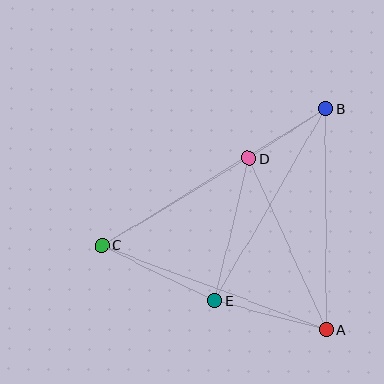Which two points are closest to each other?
Points B and D are closest to each other.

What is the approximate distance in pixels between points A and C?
The distance between A and C is approximately 239 pixels.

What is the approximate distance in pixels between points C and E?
The distance between C and E is approximately 126 pixels.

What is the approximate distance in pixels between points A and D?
The distance between A and D is approximately 188 pixels.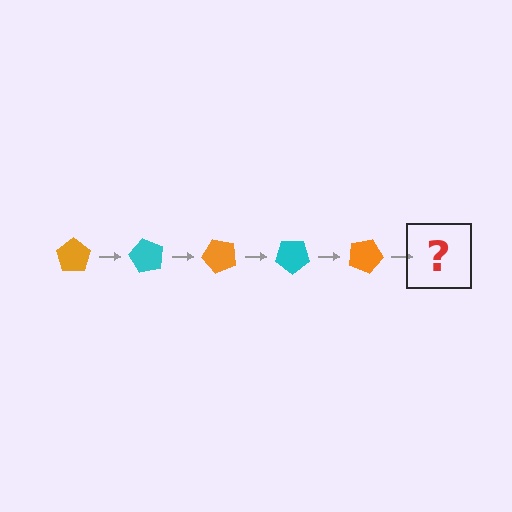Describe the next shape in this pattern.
It should be a cyan pentagon, rotated 300 degrees from the start.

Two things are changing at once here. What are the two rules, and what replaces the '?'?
The two rules are that it rotates 60 degrees each step and the color cycles through orange and cyan. The '?' should be a cyan pentagon, rotated 300 degrees from the start.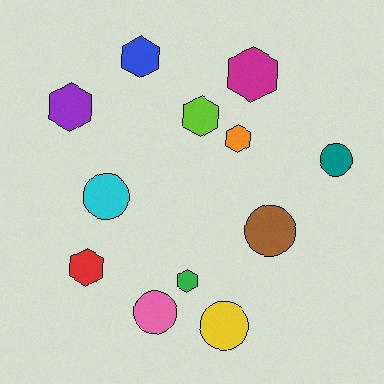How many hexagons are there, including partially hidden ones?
There are 7 hexagons.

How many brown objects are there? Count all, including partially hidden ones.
There is 1 brown object.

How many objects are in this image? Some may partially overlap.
There are 12 objects.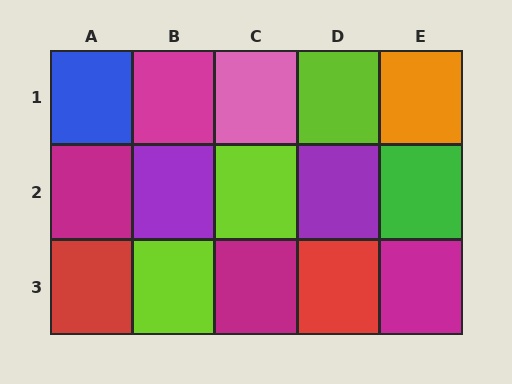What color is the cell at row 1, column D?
Lime.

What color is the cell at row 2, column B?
Purple.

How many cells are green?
1 cell is green.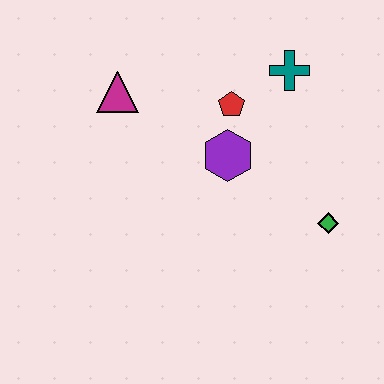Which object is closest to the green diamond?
The purple hexagon is closest to the green diamond.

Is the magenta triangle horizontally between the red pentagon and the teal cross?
No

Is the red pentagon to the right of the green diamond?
No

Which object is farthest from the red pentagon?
The green diamond is farthest from the red pentagon.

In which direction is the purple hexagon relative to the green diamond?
The purple hexagon is to the left of the green diamond.